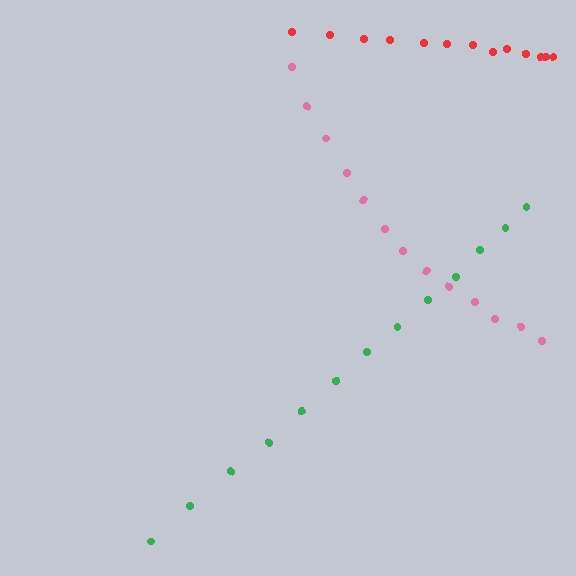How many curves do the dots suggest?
There are 3 distinct paths.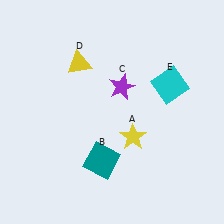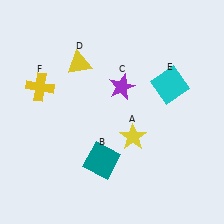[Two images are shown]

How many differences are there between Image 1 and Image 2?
There is 1 difference between the two images.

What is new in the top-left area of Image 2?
A yellow cross (F) was added in the top-left area of Image 2.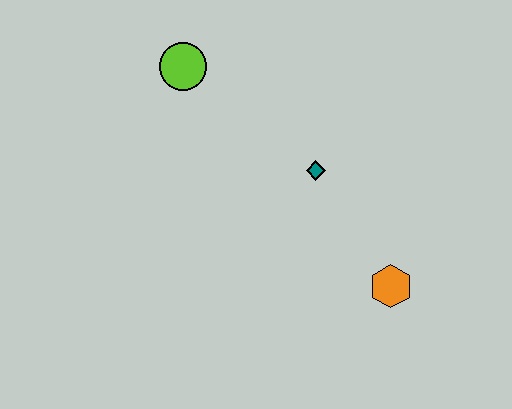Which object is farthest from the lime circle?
The orange hexagon is farthest from the lime circle.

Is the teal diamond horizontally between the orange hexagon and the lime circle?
Yes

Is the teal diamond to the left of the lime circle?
No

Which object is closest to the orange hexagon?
The teal diamond is closest to the orange hexagon.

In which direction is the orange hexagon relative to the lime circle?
The orange hexagon is below the lime circle.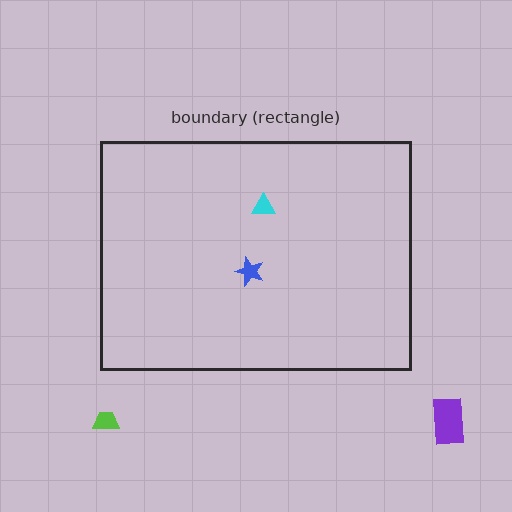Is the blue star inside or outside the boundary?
Inside.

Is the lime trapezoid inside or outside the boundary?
Outside.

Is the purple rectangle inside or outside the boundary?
Outside.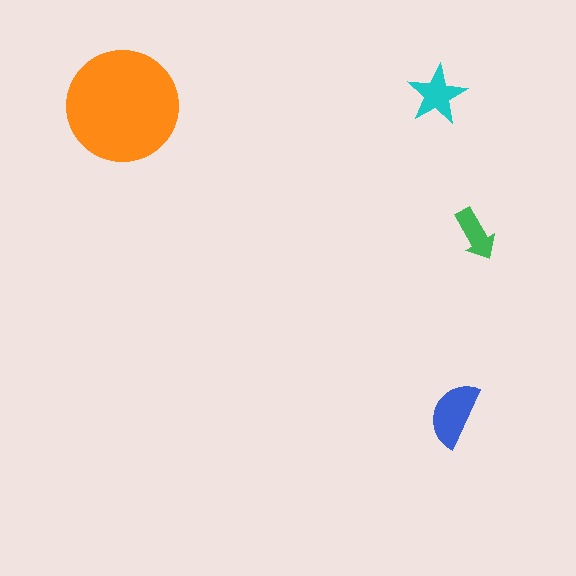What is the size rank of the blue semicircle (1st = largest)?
2nd.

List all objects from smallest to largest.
The green arrow, the cyan star, the blue semicircle, the orange circle.